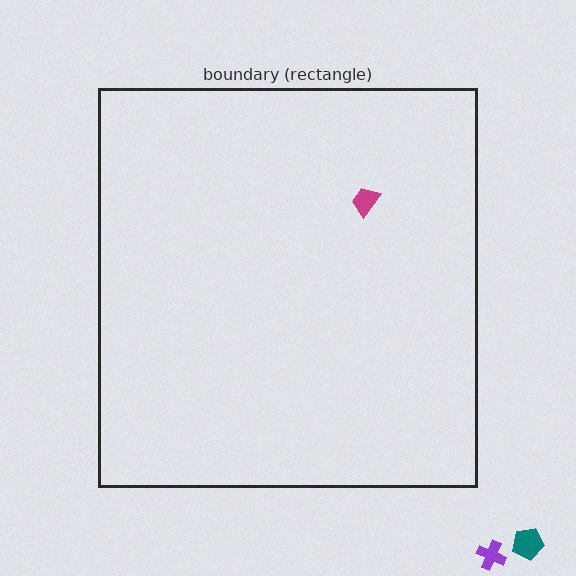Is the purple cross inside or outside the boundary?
Outside.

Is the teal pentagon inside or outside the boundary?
Outside.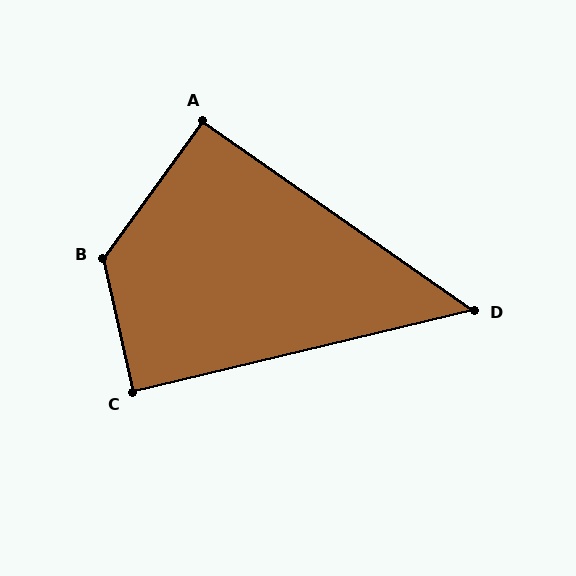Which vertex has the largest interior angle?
B, at approximately 132 degrees.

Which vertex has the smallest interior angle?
D, at approximately 48 degrees.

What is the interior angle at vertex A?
Approximately 91 degrees (approximately right).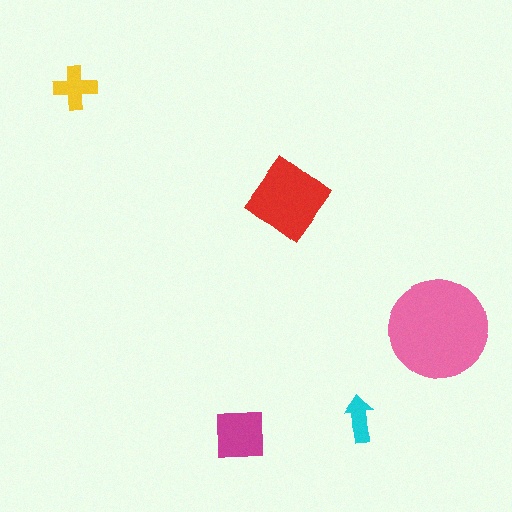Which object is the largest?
The pink circle.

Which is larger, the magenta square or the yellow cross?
The magenta square.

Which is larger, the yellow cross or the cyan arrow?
The yellow cross.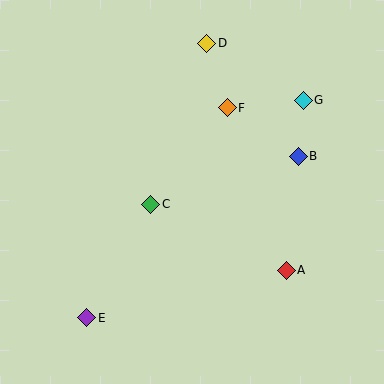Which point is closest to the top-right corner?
Point G is closest to the top-right corner.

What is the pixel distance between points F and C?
The distance between F and C is 123 pixels.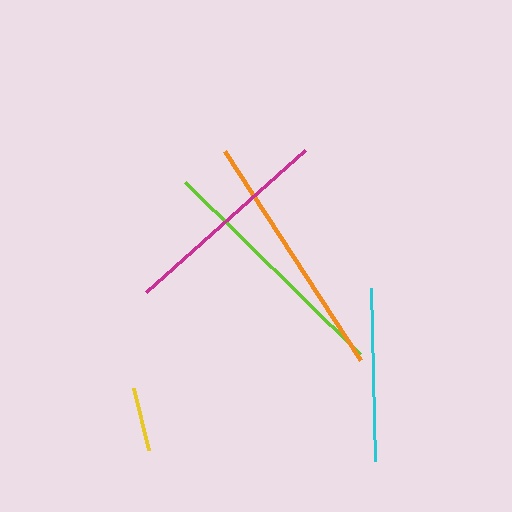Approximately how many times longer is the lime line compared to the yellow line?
The lime line is approximately 3.9 times the length of the yellow line.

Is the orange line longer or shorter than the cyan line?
The orange line is longer than the cyan line.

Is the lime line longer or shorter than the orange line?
The orange line is longer than the lime line.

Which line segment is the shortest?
The yellow line is the shortest at approximately 63 pixels.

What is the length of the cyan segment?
The cyan segment is approximately 173 pixels long.